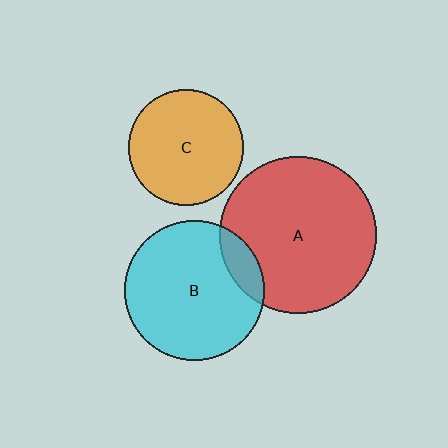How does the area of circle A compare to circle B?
Approximately 1.2 times.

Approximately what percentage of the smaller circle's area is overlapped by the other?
Approximately 10%.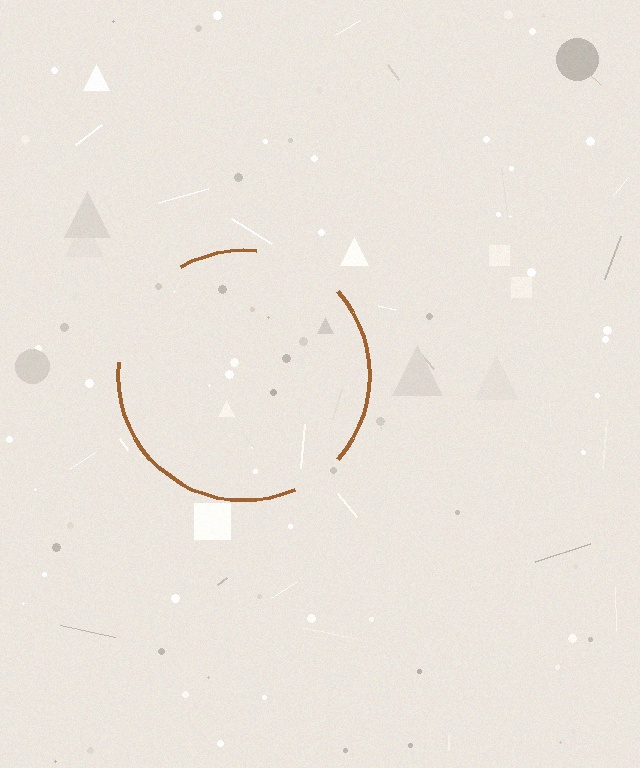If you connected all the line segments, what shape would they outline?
They would outline a circle.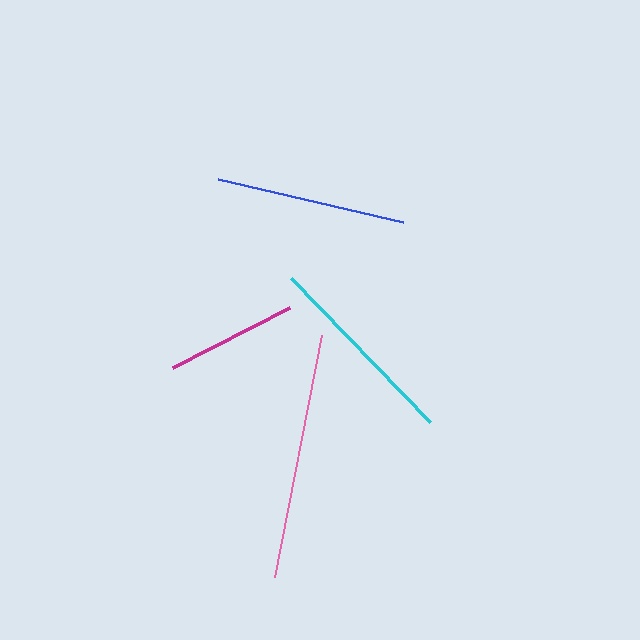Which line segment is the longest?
The pink line is the longest at approximately 246 pixels.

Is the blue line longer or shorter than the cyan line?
The cyan line is longer than the blue line.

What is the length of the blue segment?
The blue segment is approximately 190 pixels long.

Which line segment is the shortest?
The magenta line is the shortest at approximately 132 pixels.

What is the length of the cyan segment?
The cyan segment is approximately 200 pixels long.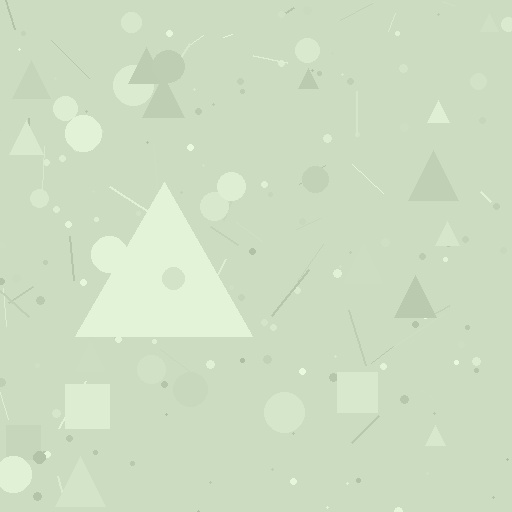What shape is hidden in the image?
A triangle is hidden in the image.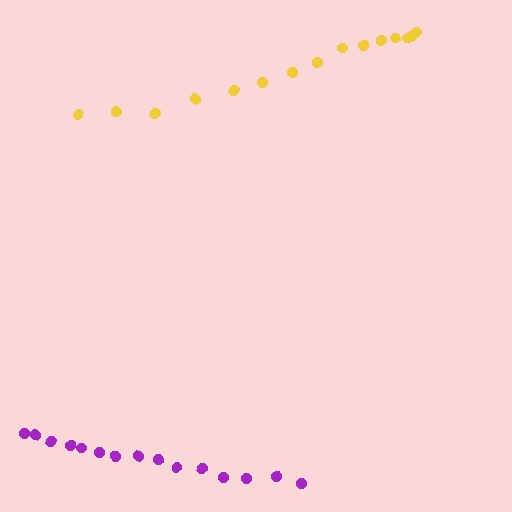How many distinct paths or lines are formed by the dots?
There are 2 distinct paths.